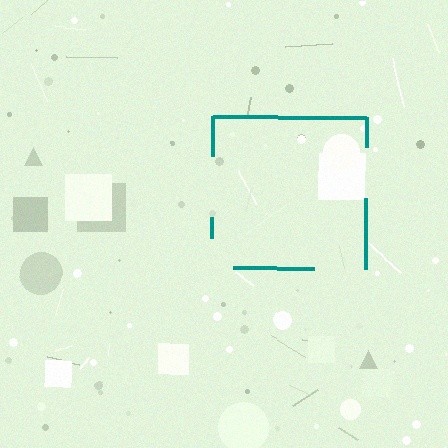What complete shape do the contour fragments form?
The contour fragments form a square.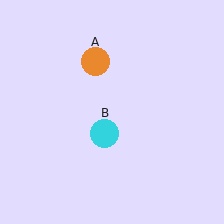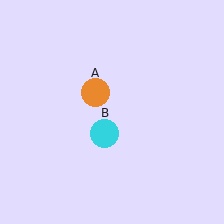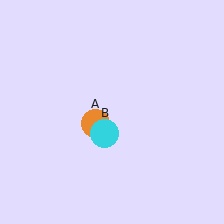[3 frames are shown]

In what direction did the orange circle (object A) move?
The orange circle (object A) moved down.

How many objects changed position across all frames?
1 object changed position: orange circle (object A).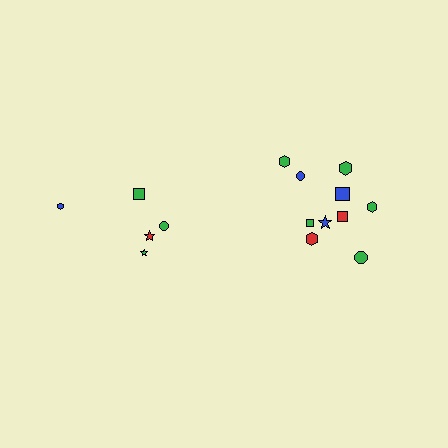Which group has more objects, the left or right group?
The right group.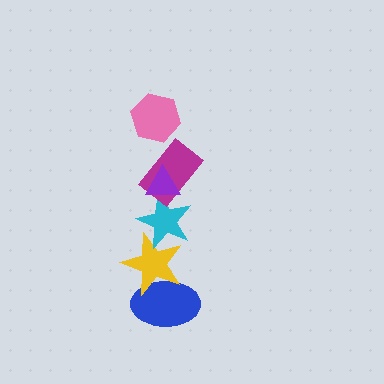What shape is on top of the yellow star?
The cyan star is on top of the yellow star.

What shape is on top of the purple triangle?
The pink hexagon is on top of the purple triangle.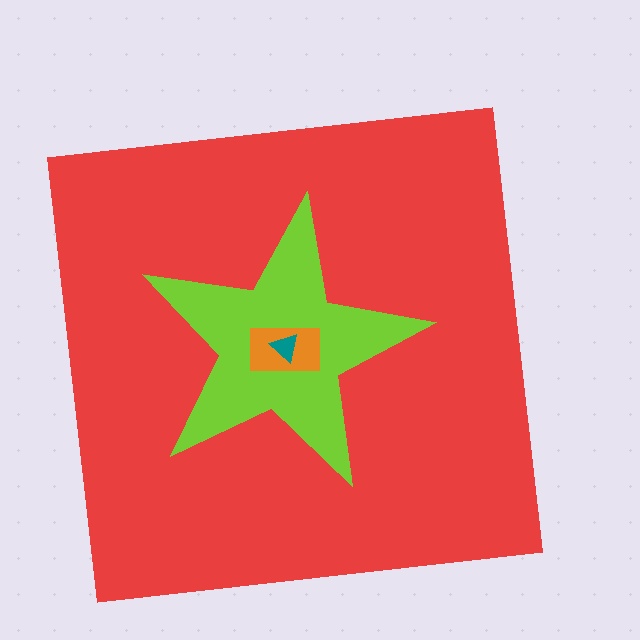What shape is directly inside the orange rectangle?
The teal triangle.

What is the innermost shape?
The teal triangle.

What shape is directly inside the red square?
The lime star.